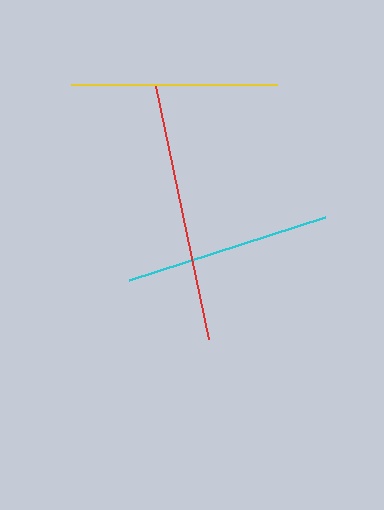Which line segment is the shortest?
The cyan line is the shortest at approximately 206 pixels.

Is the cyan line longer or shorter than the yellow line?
The yellow line is longer than the cyan line.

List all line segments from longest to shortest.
From longest to shortest: red, yellow, cyan.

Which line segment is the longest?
The red line is the longest at approximately 258 pixels.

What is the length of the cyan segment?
The cyan segment is approximately 206 pixels long.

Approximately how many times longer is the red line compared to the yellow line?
The red line is approximately 1.3 times the length of the yellow line.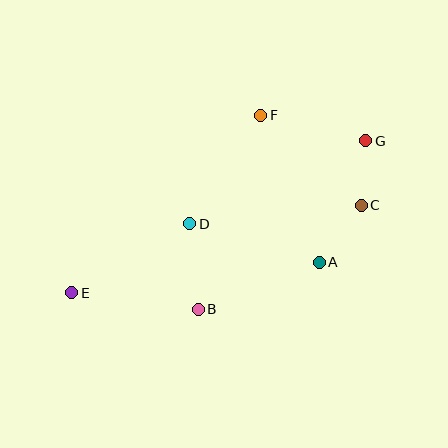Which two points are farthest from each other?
Points E and G are farthest from each other.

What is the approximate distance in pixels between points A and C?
The distance between A and C is approximately 71 pixels.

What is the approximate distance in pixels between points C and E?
The distance between C and E is approximately 302 pixels.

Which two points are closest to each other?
Points C and G are closest to each other.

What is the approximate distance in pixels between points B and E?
The distance between B and E is approximately 128 pixels.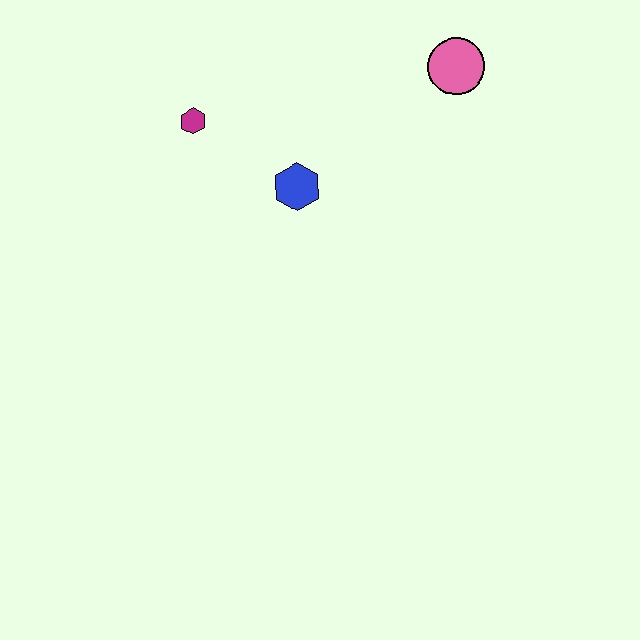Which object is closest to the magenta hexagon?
The blue hexagon is closest to the magenta hexagon.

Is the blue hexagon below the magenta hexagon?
Yes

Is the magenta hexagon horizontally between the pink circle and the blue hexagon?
No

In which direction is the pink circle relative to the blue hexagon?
The pink circle is to the right of the blue hexagon.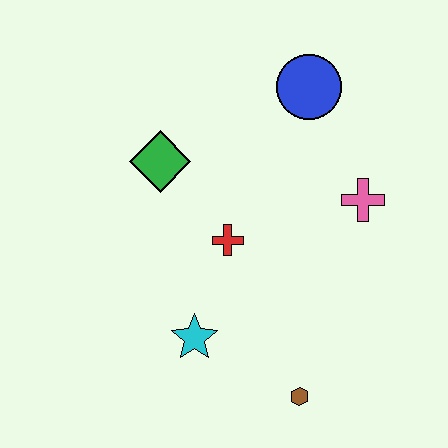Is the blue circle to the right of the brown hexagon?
Yes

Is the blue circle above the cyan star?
Yes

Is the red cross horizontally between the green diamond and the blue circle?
Yes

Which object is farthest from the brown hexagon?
The blue circle is farthest from the brown hexagon.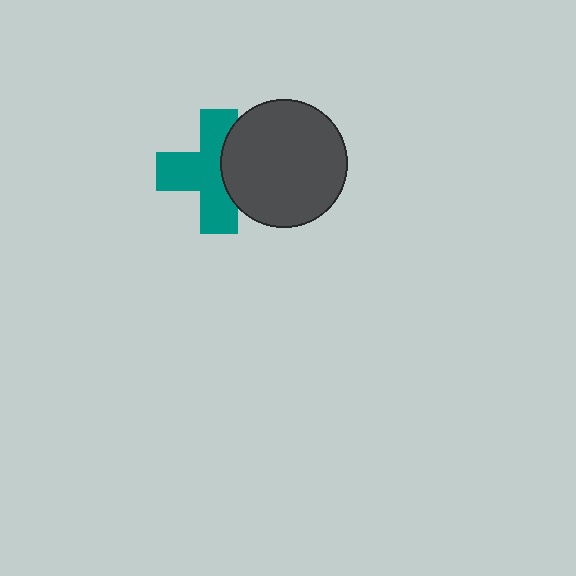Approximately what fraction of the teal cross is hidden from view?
Roughly 34% of the teal cross is hidden behind the dark gray circle.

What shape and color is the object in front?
The object in front is a dark gray circle.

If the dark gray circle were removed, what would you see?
You would see the complete teal cross.